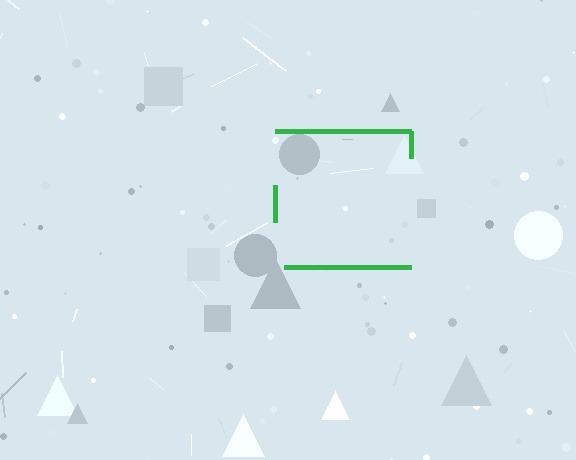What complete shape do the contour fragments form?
The contour fragments form a square.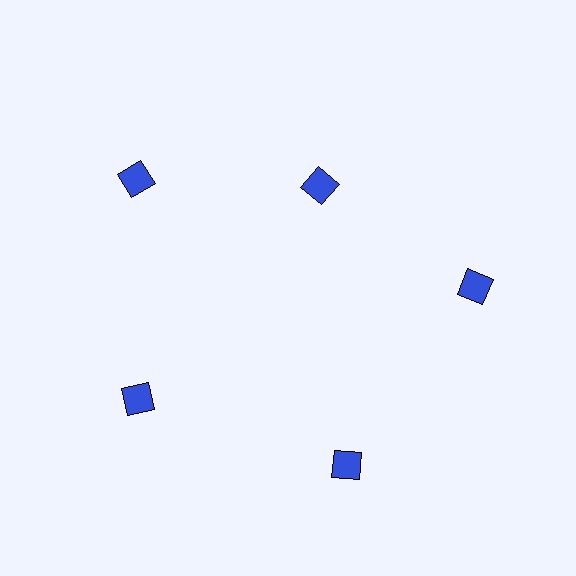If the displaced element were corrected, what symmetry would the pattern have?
It would have 5-fold rotational symmetry — the pattern would map onto itself every 72 degrees.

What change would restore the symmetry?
The symmetry would be restored by moving it outward, back onto the ring so that all 5 diamonds sit at equal angles and equal distance from the center.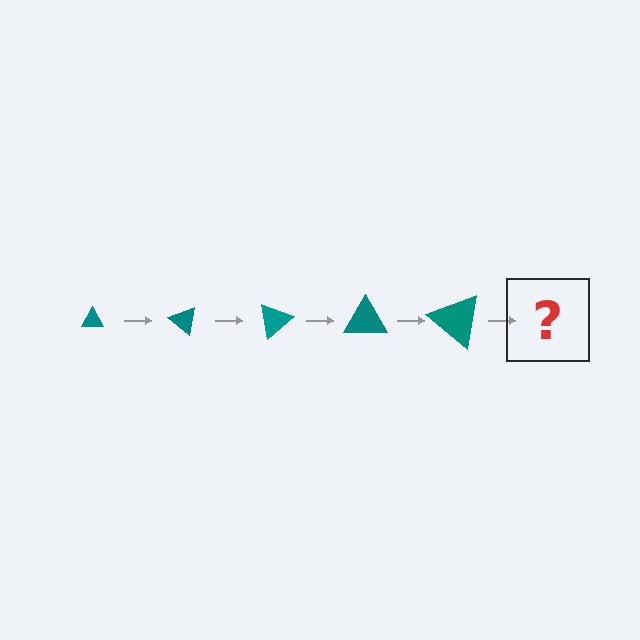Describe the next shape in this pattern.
It should be a triangle, larger than the previous one and rotated 200 degrees from the start.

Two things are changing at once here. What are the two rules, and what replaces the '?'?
The two rules are that the triangle grows larger each step and it rotates 40 degrees each step. The '?' should be a triangle, larger than the previous one and rotated 200 degrees from the start.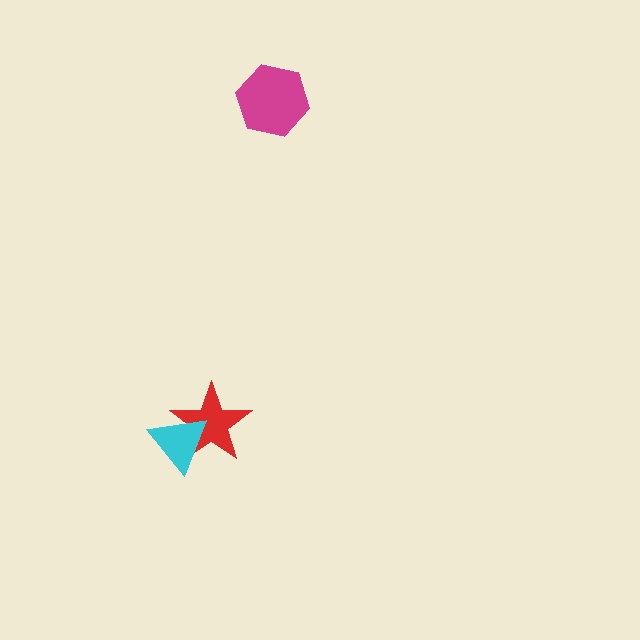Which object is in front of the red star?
The cyan triangle is in front of the red star.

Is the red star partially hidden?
Yes, it is partially covered by another shape.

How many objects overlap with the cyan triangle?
1 object overlaps with the cyan triangle.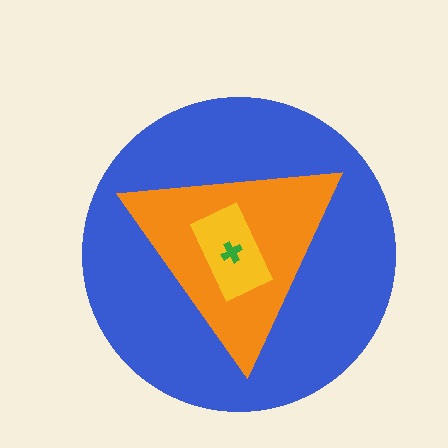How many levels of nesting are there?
4.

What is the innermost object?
The green cross.